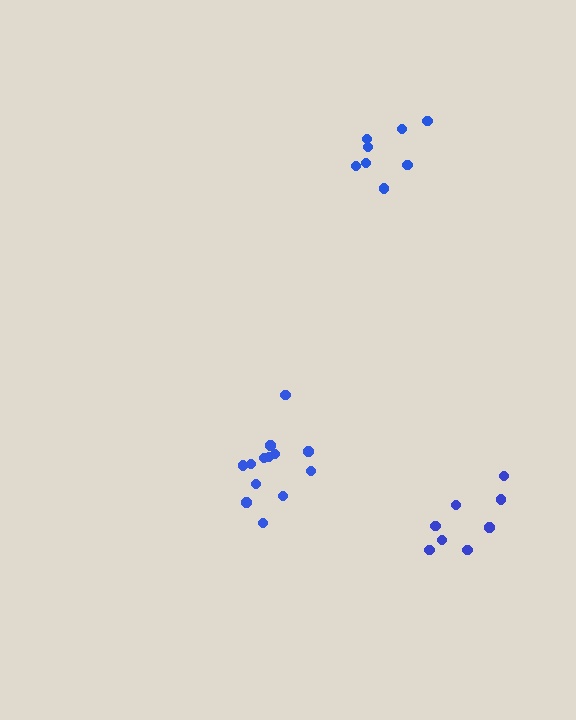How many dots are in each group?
Group 1: 8 dots, Group 2: 8 dots, Group 3: 13 dots (29 total).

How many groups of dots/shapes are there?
There are 3 groups.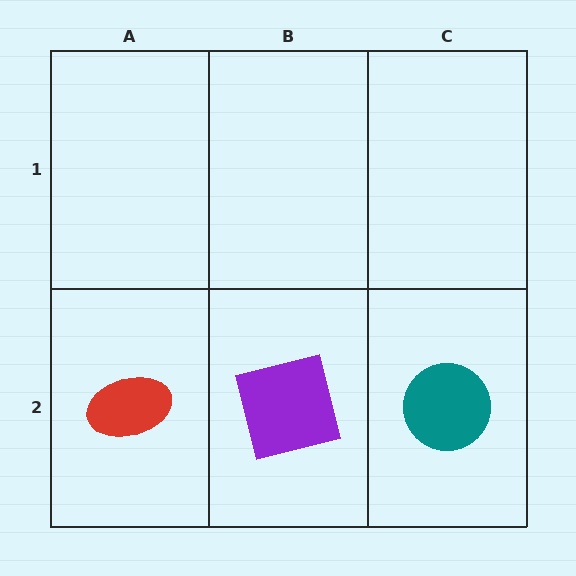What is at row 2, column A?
A red ellipse.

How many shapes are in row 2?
3 shapes.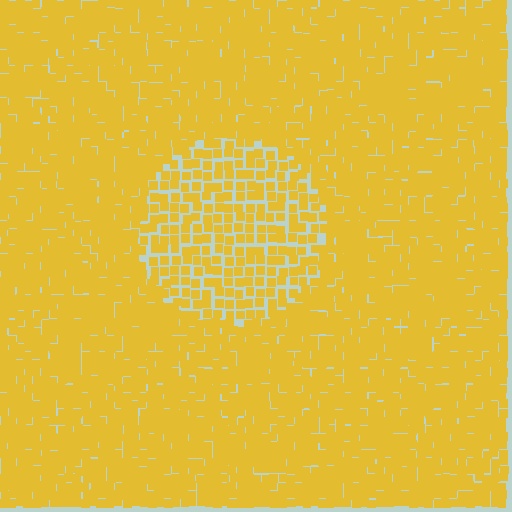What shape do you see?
I see a circle.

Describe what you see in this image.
The image contains small yellow elements arranged at two different densities. A circle-shaped region is visible where the elements are less densely packed than the surrounding area.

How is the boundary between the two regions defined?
The boundary is defined by a change in element density (approximately 1.7x ratio). All elements are the same color, size, and shape.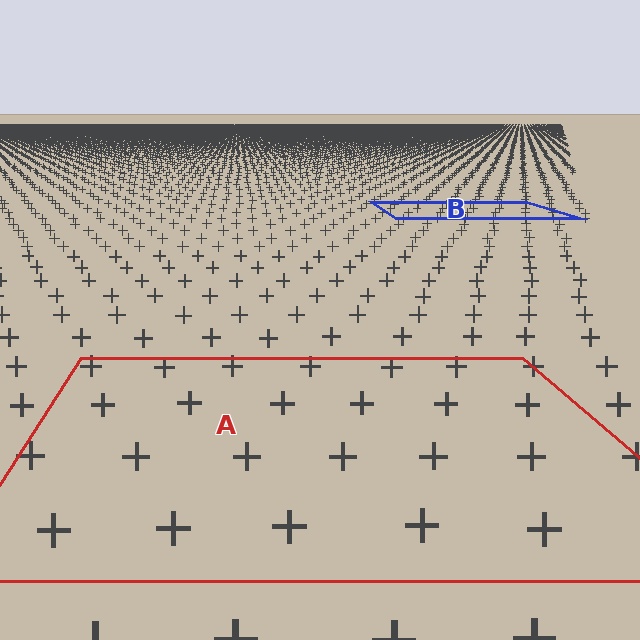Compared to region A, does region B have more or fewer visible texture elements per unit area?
Region B has more texture elements per unit area — they are packed more densely because it is farther away.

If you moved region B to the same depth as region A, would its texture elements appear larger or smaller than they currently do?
They would appear larger. At a closer depth, the same texture elements are projected at a bigger on-screen size.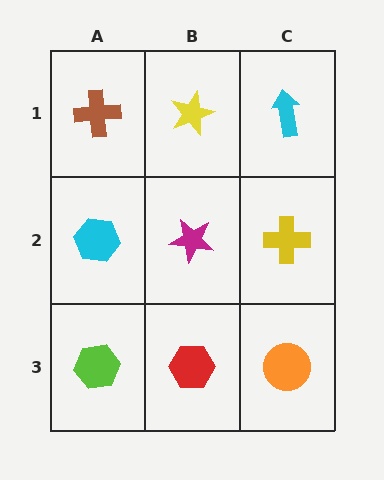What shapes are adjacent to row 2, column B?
A yellow star (row 1, column B), a red hexagon (row 3, column B), a cyan hexagon (row 2, column A), a yellow cross (row 2, column C).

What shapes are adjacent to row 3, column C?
A yellow cross (row 2, column C), a red hexagon (row 3, column B).